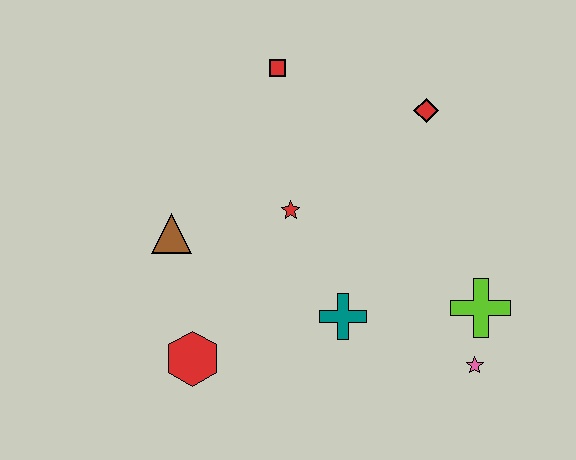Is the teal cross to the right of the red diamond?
No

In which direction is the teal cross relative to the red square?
The teal cross is below the red square.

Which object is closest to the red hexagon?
The brown triangle is closest to the red hexagon.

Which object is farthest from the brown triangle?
The pink star is farthest from the brown triangle.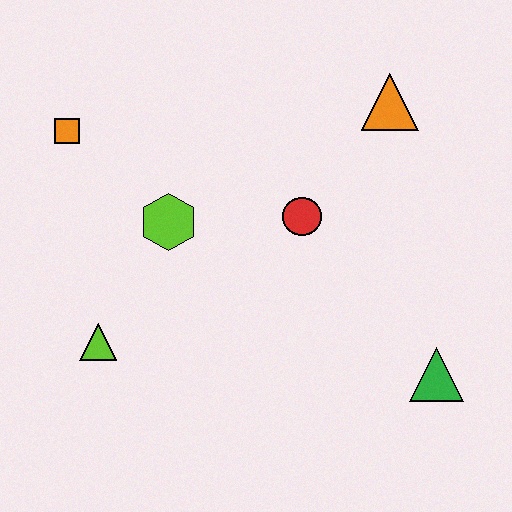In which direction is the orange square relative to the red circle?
The orange square is to the left of the red circle.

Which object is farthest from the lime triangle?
The orange triangle is farthest from the lime triangle.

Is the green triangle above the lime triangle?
No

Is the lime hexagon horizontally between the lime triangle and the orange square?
No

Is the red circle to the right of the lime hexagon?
Yes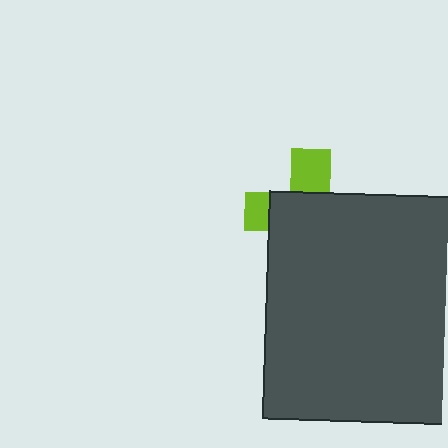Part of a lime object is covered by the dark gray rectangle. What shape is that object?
It is a cross.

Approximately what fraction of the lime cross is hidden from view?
Roughly 69% of the lime cross is hidden behind the dark gray rectangle.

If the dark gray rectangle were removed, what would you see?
You would see the complete lime cross.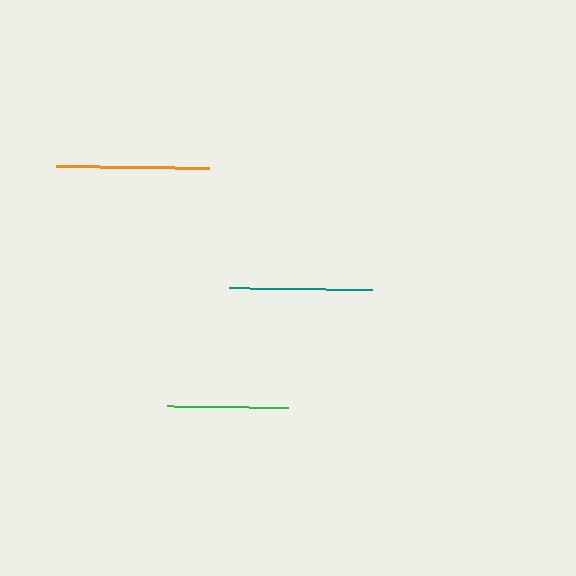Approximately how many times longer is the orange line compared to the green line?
The orange line is approximately 1.3 times the length of the green line.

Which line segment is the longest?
The orange line is the longest at approximately 153 pixels.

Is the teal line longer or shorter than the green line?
The teal line is longer than the green line.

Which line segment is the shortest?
The green line is the shortest at approximately 121 pixels.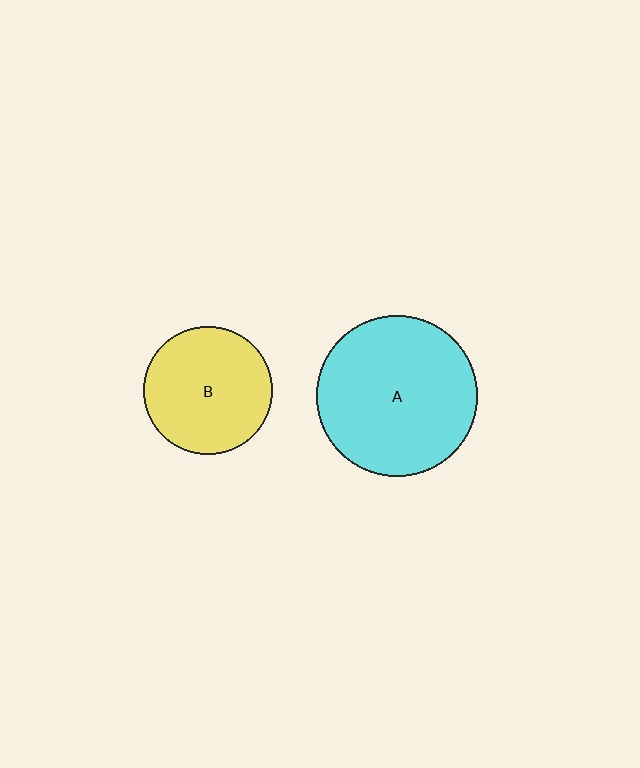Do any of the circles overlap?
No, none of the circles overlap.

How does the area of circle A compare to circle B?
Approximately 1.6 times.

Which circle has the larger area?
Circle A (cyan).